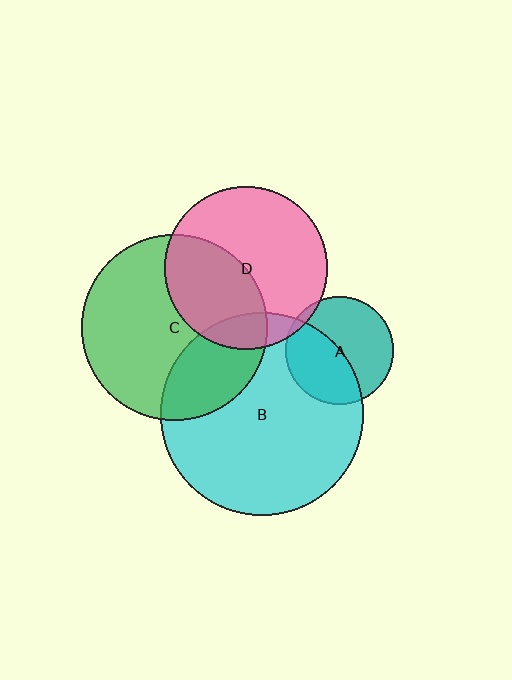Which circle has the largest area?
Circle B (cyan).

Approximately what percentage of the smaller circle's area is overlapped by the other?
Approximately 40%.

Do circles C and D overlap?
Yes.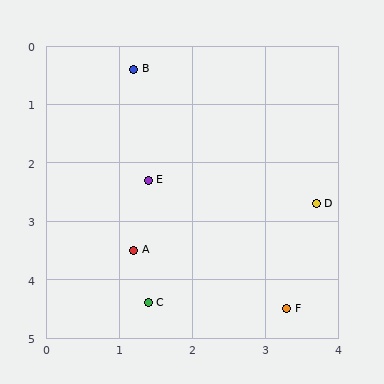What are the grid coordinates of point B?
Point B is at approximately (1.2, 0.4).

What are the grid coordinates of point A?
Point A is at approximately (1.2, 3.5).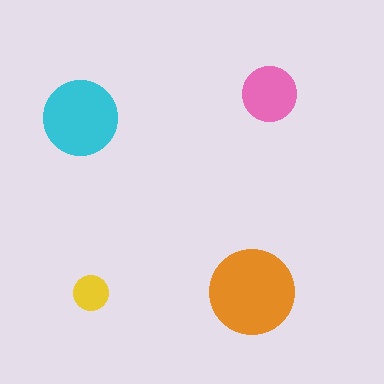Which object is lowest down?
The yellow circle is bottommost.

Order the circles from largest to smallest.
the orange one, the cyan one, the pink one, the yellow one.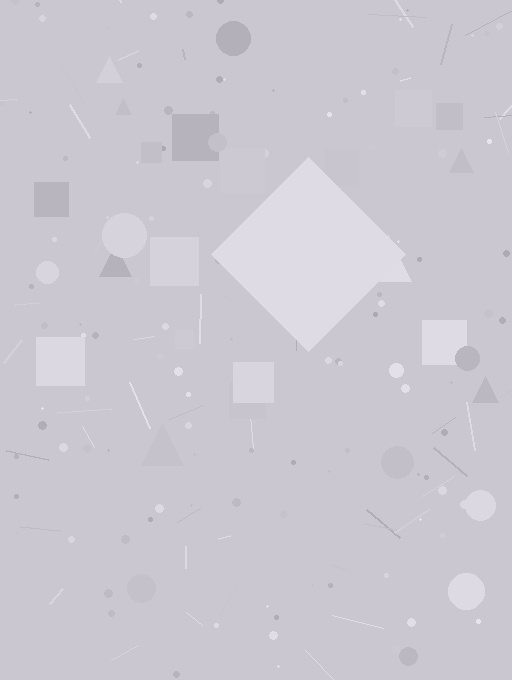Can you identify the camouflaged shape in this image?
The camouflaged shape is a diamond.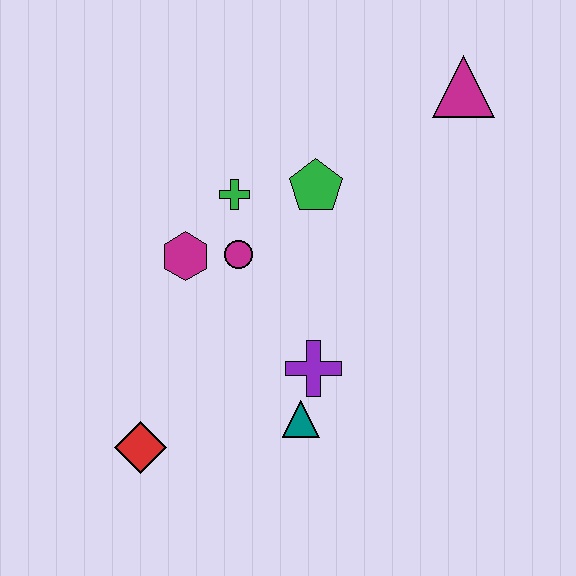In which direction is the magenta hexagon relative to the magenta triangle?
The magenta hexagon is to the left of the magenta triangle.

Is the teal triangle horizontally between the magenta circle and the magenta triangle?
Yes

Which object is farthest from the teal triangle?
The magenta triangle is farthest from the teal triangle.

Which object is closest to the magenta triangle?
The green pentagon is closest to the magenta triangle.